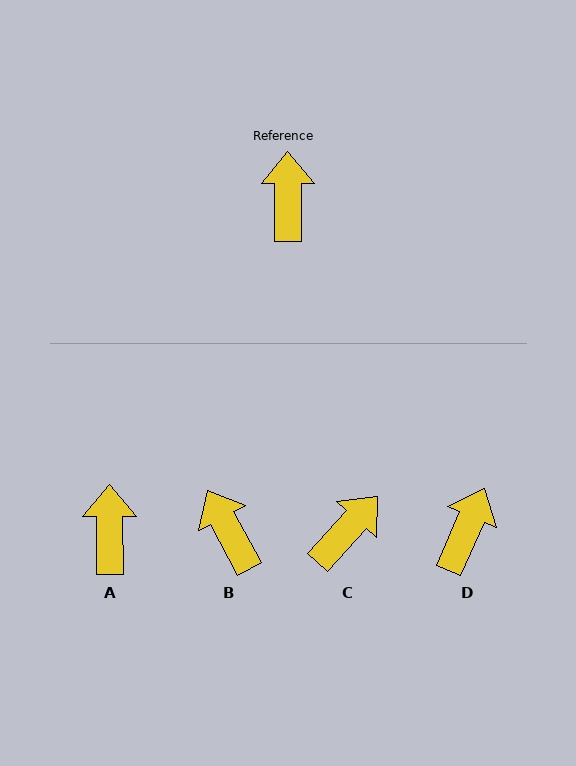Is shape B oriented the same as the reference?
No, it is off by about 28 degrees.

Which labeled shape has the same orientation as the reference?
A.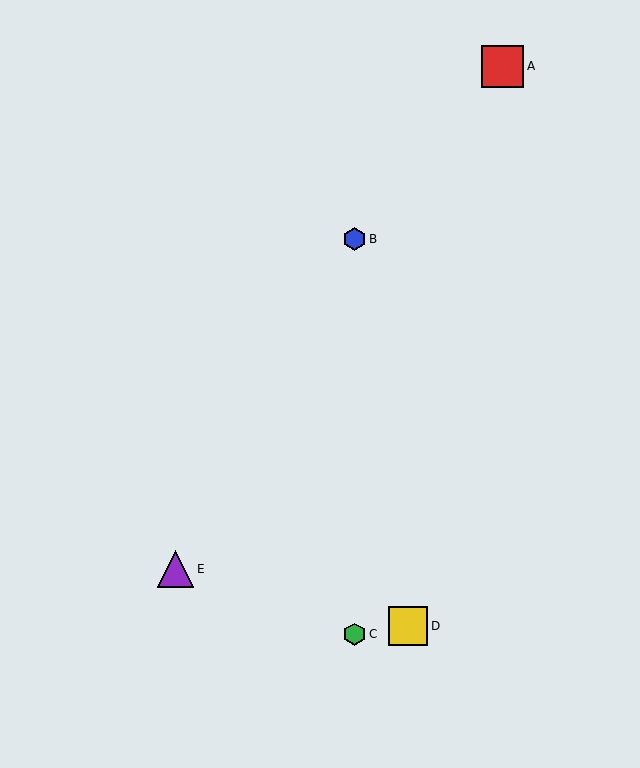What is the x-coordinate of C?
Object C is at x≈354.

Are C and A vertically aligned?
No, C is at x≈354 and A is at x≈503.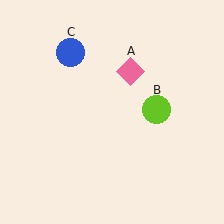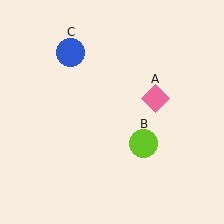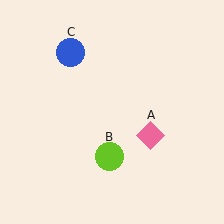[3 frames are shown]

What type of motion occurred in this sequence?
The pink diamond (object A), lime circle (object B) rotated clockwise around the center of the scene.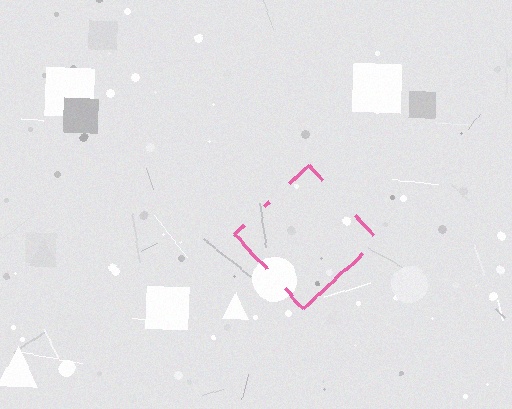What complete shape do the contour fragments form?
The contour fragments form a diamond.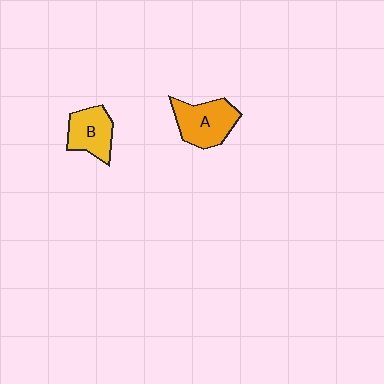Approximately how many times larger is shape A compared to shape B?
Approximately 1.2 times.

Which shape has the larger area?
Shape A (orange).